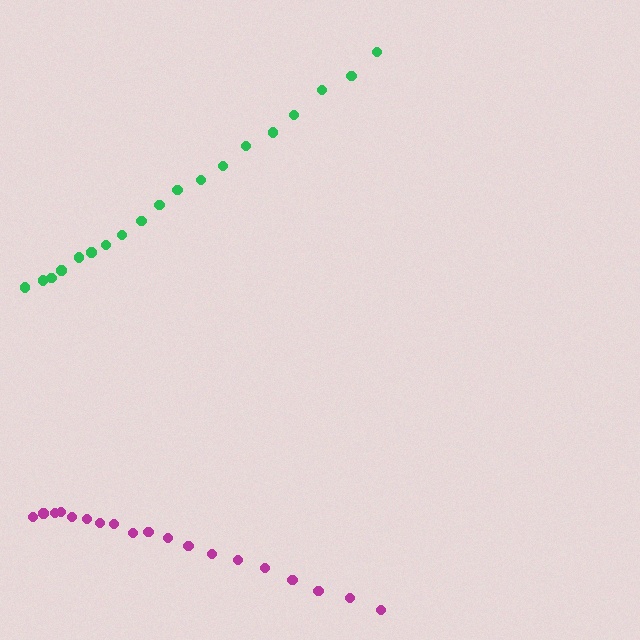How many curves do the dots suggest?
There are 2 distinct paths.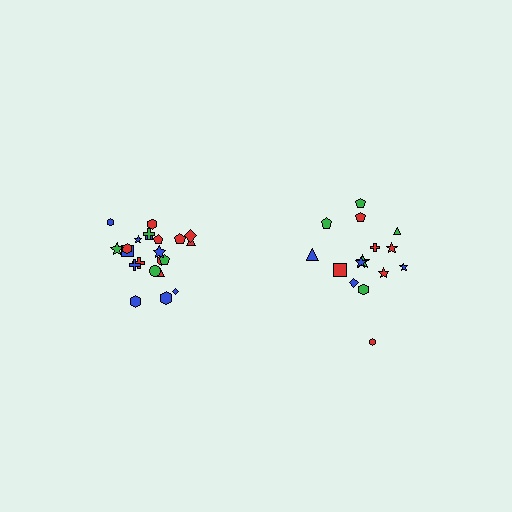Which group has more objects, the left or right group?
The left group.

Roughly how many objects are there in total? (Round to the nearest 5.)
Roughly 35 objects in total.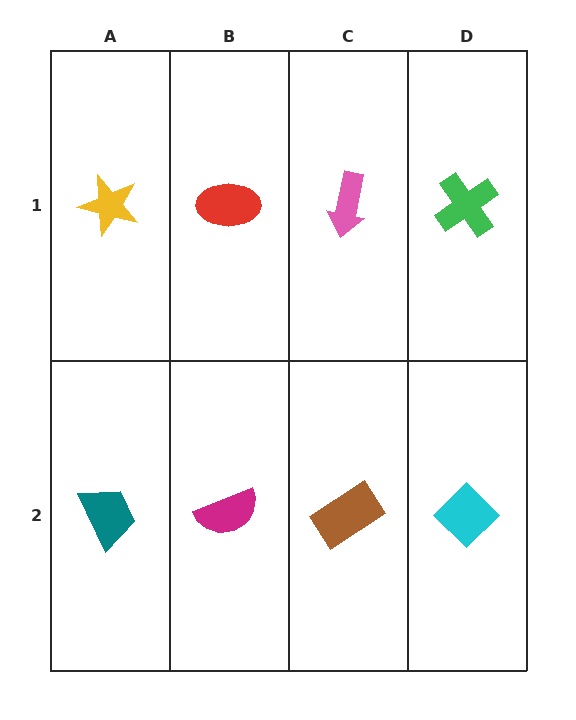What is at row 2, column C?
A brown rectangle.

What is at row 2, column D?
A cyan diamond.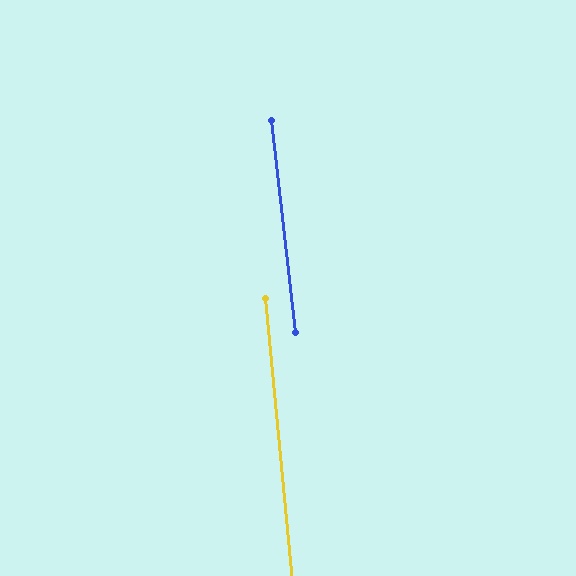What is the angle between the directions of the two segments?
Approximately 1 degree.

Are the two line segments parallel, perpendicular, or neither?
Parallel — their directions differ by only 1.3°.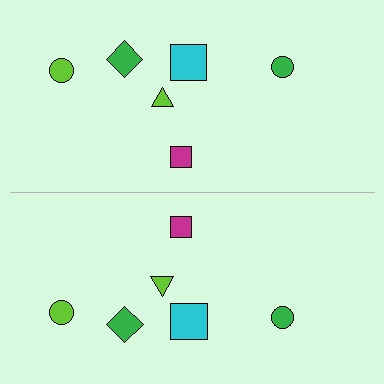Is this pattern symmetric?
Yes, this pattern has bilateral (reflection) symmetry.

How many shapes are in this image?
There are 12 shapes in this image.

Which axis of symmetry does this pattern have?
The pattern has a horizontal axis of symmetry running through the center of the image.